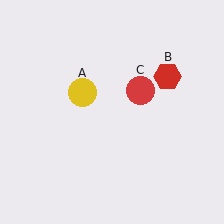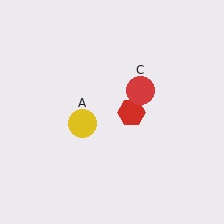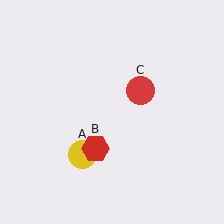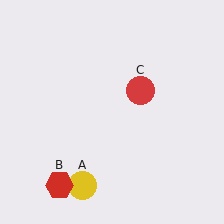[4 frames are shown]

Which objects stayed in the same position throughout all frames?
Red circle (object C) remained stationary.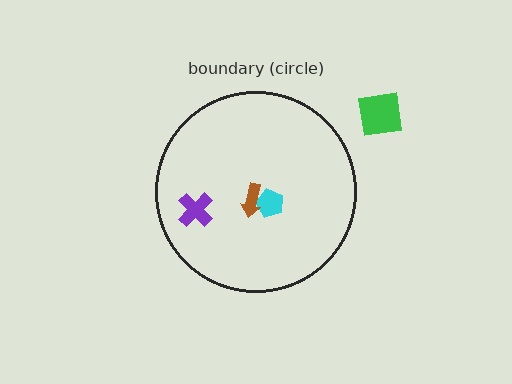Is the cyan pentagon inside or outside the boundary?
Inside.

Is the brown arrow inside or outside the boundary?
Inside.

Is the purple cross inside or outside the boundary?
Inside.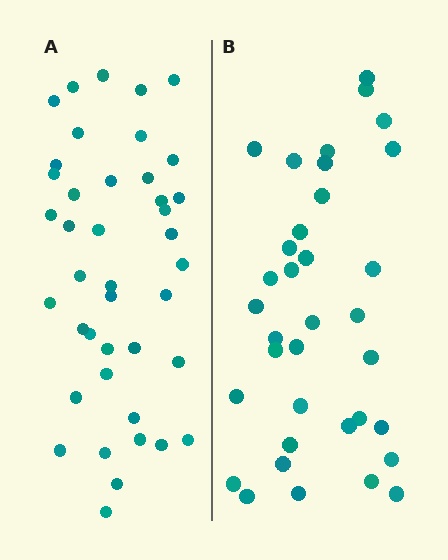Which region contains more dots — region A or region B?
Region A (the left region) has more dots.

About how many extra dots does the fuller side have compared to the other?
Region A has about 6 more dots than region B.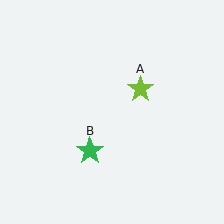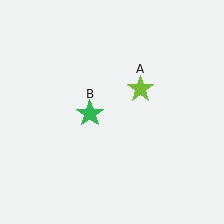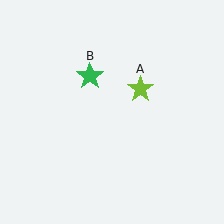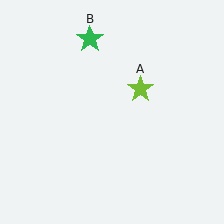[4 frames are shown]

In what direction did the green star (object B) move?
The green star (object B) moved up.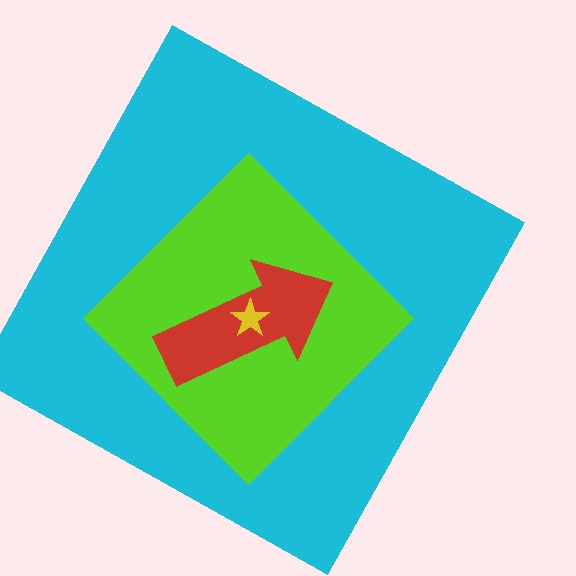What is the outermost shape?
The cyan square.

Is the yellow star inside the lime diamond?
Yes.